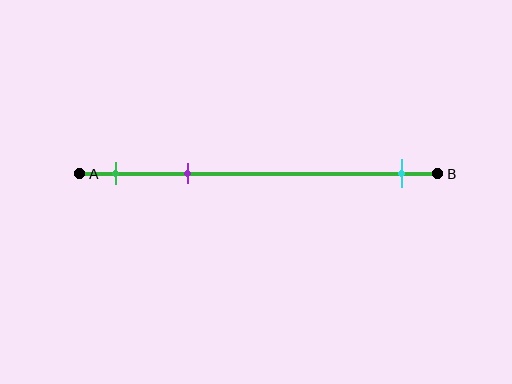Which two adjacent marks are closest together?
The green and purple marks are the closest adjacent pair.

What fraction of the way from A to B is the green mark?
The green mark is approximately 10% (0.1) of the way from A to B.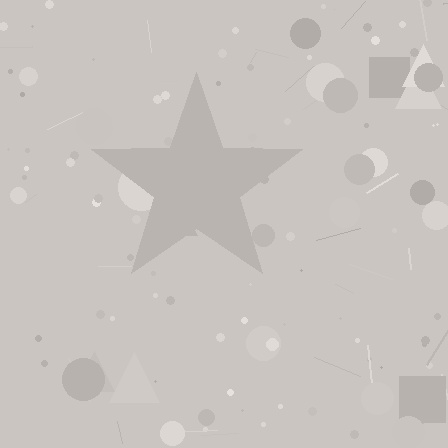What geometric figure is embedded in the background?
A star is embedded in the background.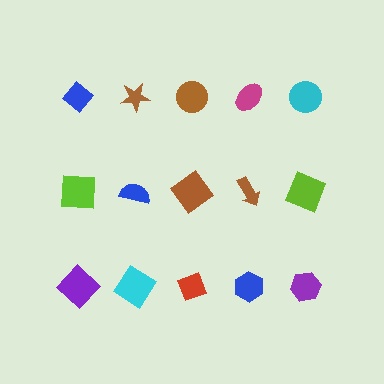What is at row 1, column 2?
A brown star.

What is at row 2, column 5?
A lime square.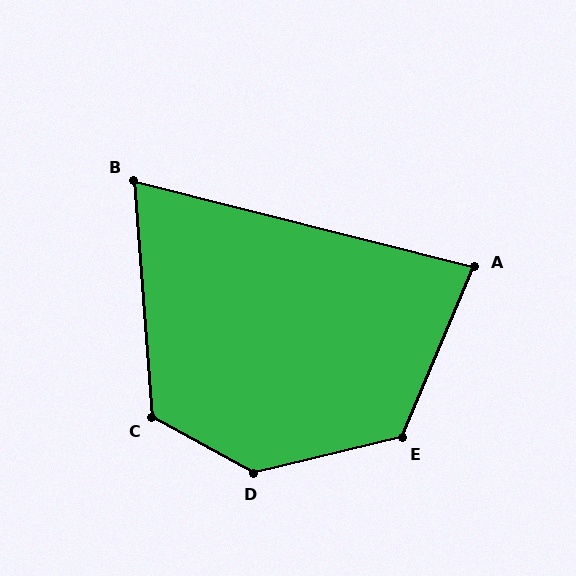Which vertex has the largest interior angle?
D, at approximately 138 degrees.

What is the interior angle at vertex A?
Approximately 81 degrees (acute).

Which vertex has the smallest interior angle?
B, at approximately 72 degrees.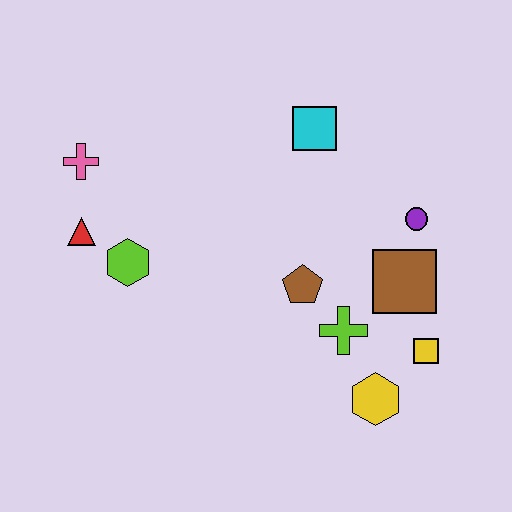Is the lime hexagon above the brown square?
Yes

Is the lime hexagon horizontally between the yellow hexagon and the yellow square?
No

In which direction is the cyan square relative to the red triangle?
The cyan square is to the right of the red triangle.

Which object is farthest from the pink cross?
The yellow square is farthest from the pink cross.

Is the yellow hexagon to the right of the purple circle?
No